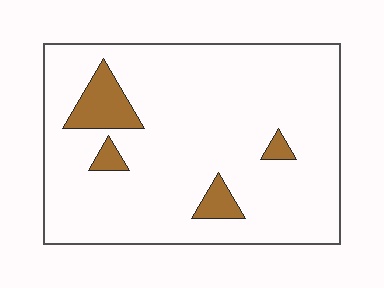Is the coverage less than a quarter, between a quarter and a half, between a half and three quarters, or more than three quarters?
Less than a quarter.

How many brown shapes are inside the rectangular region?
4.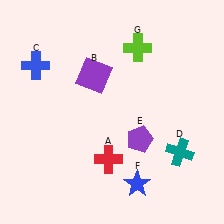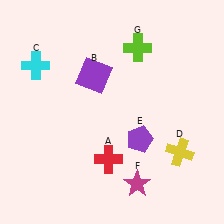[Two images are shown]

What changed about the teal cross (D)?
In Image 1, D is teal. In Image 2, it changed to yellow.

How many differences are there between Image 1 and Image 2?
There are 3 differences between the two images.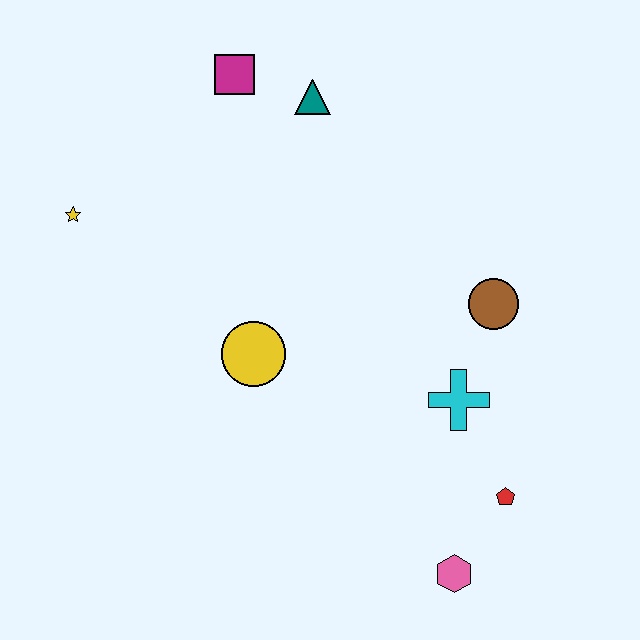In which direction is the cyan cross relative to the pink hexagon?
The cyan cross is above the pink hexagon.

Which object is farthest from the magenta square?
The pink hexagon is farthest from the magenta square.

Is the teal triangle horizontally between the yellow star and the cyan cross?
Yes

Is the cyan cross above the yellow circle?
No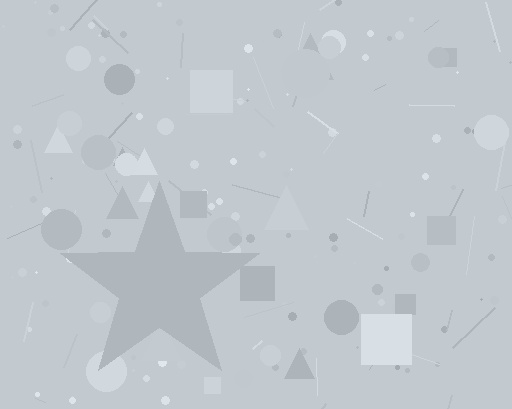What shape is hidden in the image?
A star is hidden in the image.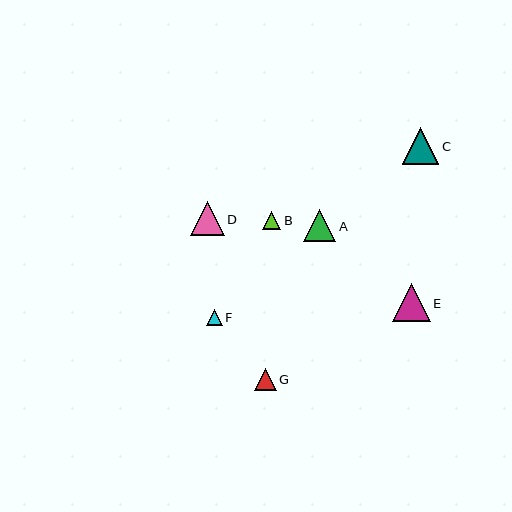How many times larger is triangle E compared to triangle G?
Triangle E is approximately 1.7 times the size of triangle G.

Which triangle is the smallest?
Triangle F is the smallest with a size of approximately 15 pixels.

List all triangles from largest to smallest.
From largest to smallest: E, C, D, A, G, B, F.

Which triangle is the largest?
Triangle E is the largest with a size of approximately 38 pixels.